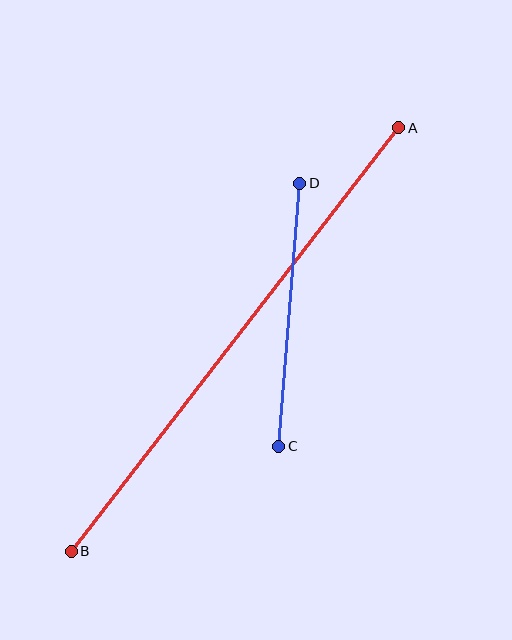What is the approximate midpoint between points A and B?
The midpoint is at approximately (235, 340) pixels.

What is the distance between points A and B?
The distance is approximately 536 pixels.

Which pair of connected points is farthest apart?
Points A and B are farthest apart.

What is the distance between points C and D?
The distance is approximately 264 pixels.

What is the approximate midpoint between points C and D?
The midpoint is at approximately (289, 315) pixels.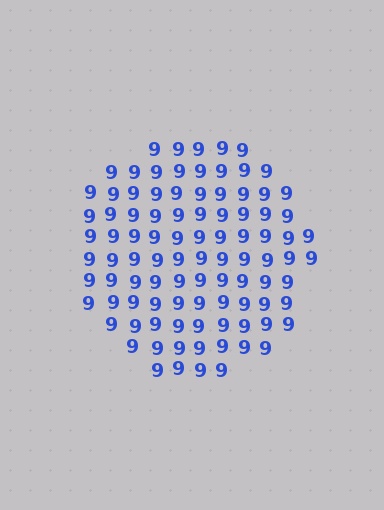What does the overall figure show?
The overall figure shows a circle.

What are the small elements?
The small elements are digit 9's.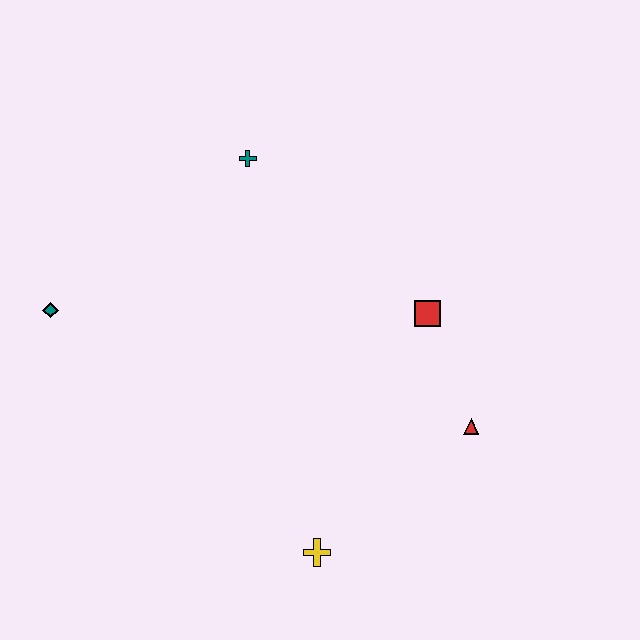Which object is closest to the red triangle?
The red square is closest to the red triangle.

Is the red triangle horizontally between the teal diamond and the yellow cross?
No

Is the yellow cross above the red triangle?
No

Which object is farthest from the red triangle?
The teal diamond is farthest from the red triangle.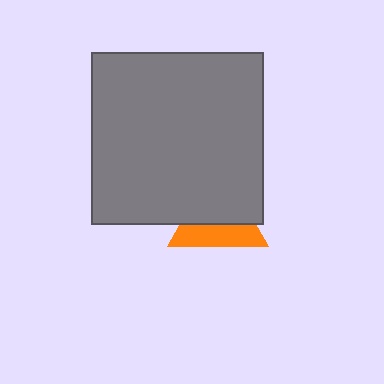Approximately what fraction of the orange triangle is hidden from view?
Roughly 57% of the orange triangle is hidden behind the gray square.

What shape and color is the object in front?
The object in front is a gray square.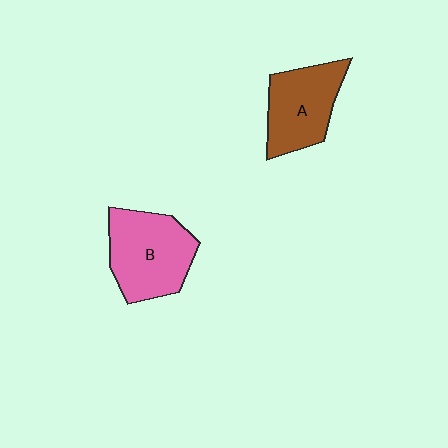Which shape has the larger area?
Shape B (pink).